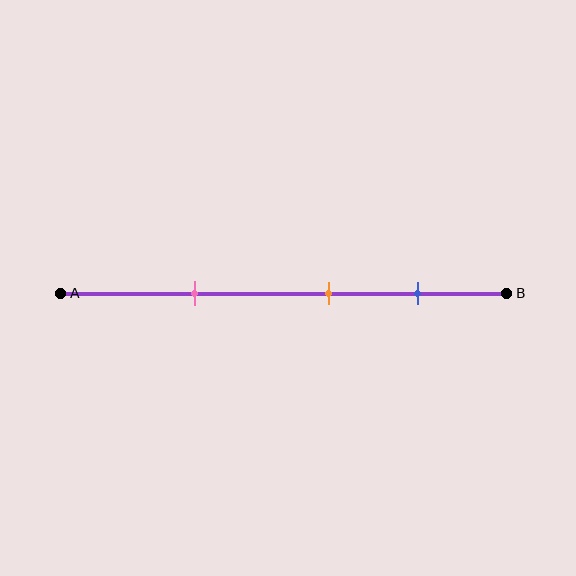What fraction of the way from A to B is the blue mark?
The blue mark is approximately 80% (0.8) of the way from A to B.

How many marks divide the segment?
There are 3 marks dividing the segment.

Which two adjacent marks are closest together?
The orange and blue marks are the closest adjacent pair.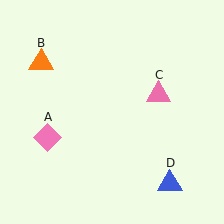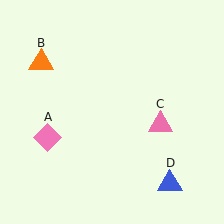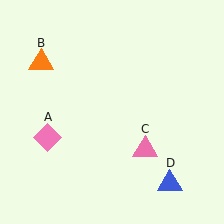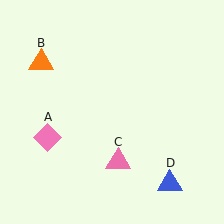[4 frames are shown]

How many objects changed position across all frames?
1 object changed position: pink triangle (object C).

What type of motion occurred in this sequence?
The pink triangle (object C) rotated clockwise around the center of the scene.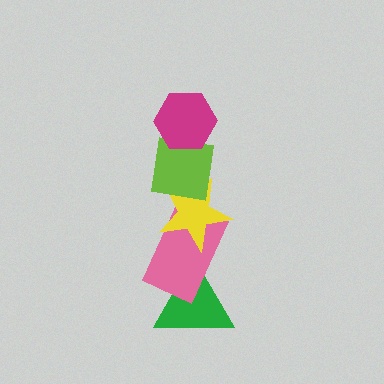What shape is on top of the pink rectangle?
The yellow star is on top of the pink rectangle.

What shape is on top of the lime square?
The magenta hexagon is on top of the lime square.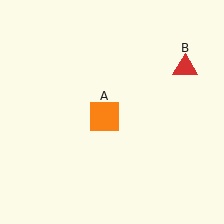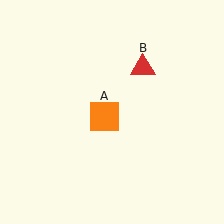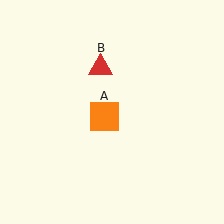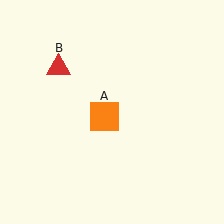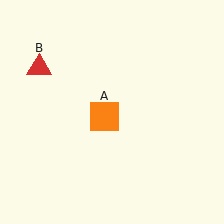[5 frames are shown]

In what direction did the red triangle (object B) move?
The red triangle (object B) moved left.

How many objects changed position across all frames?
1 object changed position: red triangle (object B).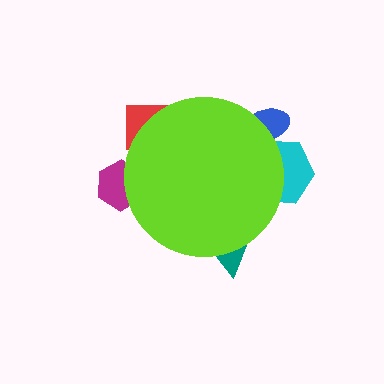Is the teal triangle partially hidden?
Yes, the teal triangle is partially hidden behind the lime circle.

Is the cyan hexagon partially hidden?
Yes, the cyan hexagon is partially hidden behind the lime circle.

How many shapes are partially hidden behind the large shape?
5 shapes are partially hidden.